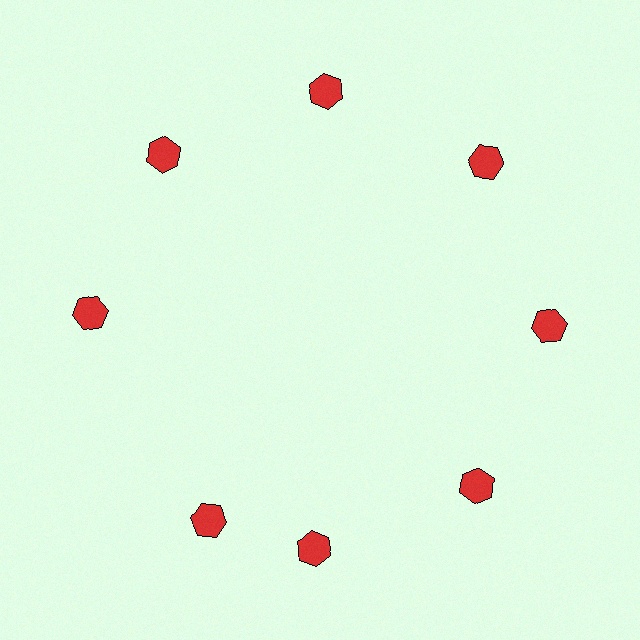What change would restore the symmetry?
The symmetry would be restored by rotating it back into even spacing with its neighbors so that all 8 hexagons sit at equal angles and equal distance from the center.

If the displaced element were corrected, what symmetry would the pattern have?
It would have 8-fold rotational symmetry — the pattern would map onto itself every 45 degrees.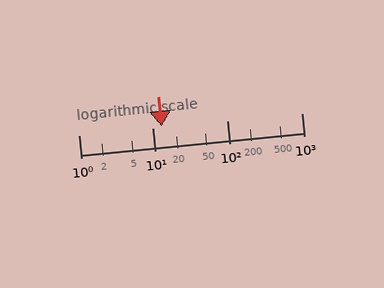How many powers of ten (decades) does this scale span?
The scale spans 3 decades, from 1 to 1000.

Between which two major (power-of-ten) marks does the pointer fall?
The pointer is between 10 and 100.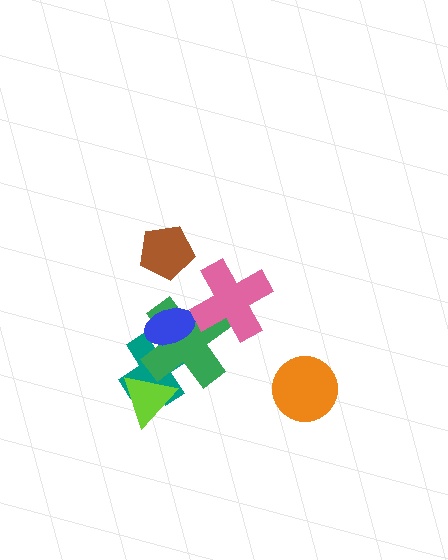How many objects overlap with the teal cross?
3 objects overlap with the teal cross.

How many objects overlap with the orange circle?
0 objects overlap with the orange circle.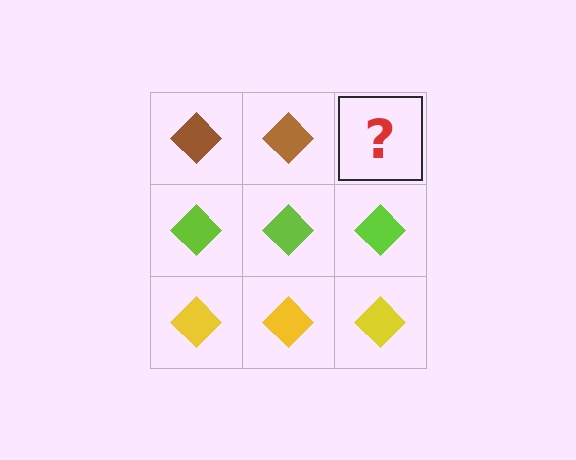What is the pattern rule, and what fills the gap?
The rule is that each row has a consistent color. The gap should be filled with a brown diamond.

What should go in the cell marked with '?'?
The missing cell should contain a brown diamond.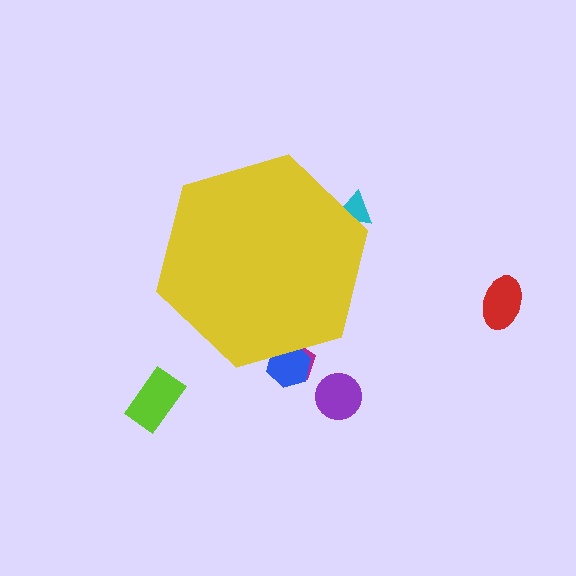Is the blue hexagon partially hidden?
Yes, the blue hexagon is partially hidden behind the yellow hexagon.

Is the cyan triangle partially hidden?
Yes, the cyan triangle is partially hidden behind the yellow hexagon.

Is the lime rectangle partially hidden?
No, the lime rectangle is fully visible.